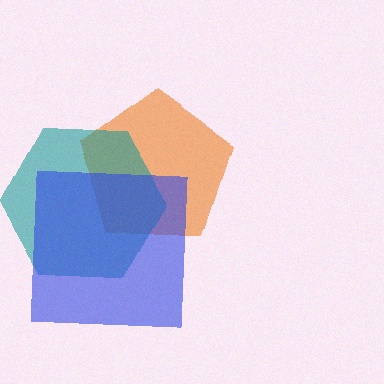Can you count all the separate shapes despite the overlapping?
Yes, there are 3 separate shapes.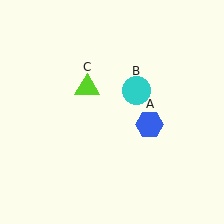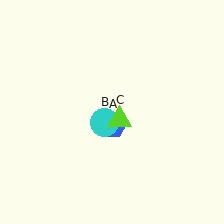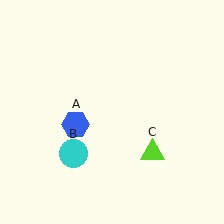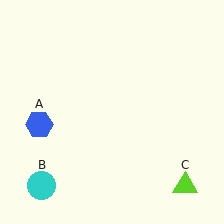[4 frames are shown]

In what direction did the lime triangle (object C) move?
The lime triangle (object C) moved down and to the right.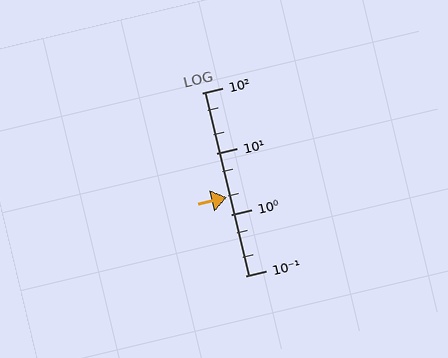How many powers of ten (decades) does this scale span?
The scale spans 3 decades, from 0.1 to 100.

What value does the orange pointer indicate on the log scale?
The pointer indicates approximately 1.9.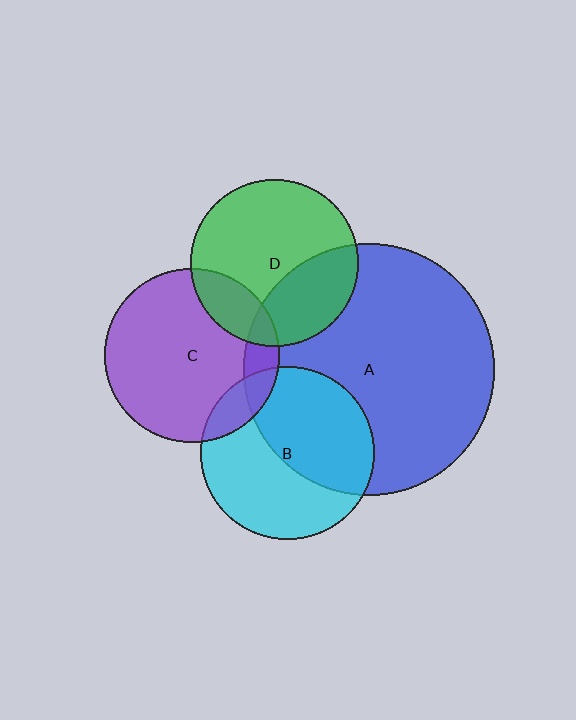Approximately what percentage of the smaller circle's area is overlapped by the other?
Approximately 50%.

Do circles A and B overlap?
Yes.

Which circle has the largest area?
Circle A (blue).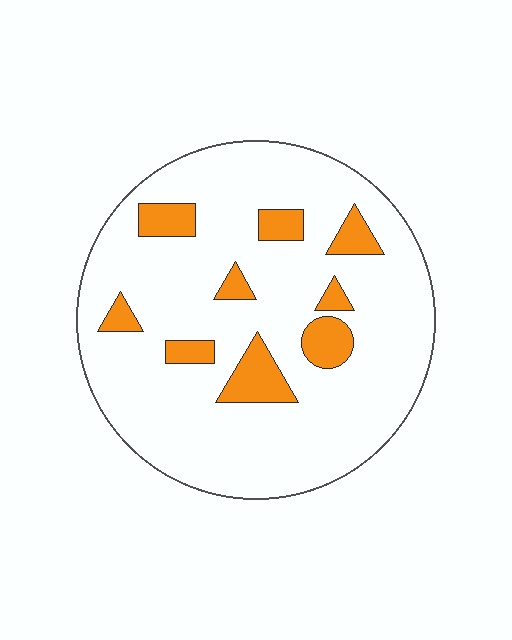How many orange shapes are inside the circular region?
9.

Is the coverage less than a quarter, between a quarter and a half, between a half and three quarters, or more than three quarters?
Less than a quarter.